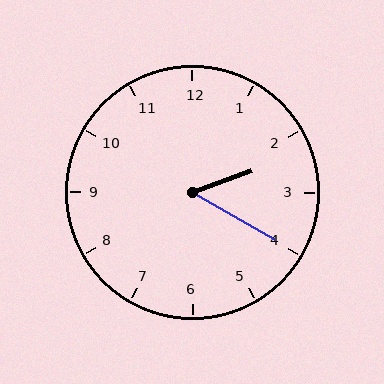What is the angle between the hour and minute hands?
Approximately 50 degrees.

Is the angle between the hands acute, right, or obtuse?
It is acute.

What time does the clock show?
2:20.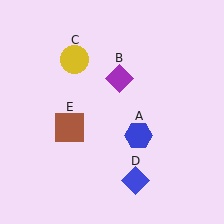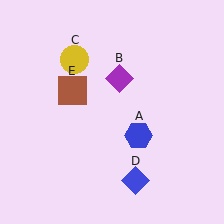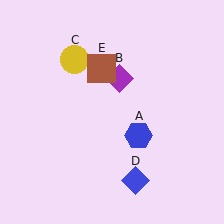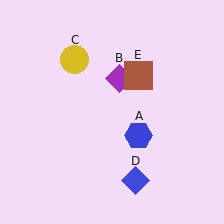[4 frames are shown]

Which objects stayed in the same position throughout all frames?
Blue hexagon (object A) and purple diamond (object B) and yellow circle (object C) and blue diamond (object D) remained stationary.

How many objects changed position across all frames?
1 object changed position: brown square (object E).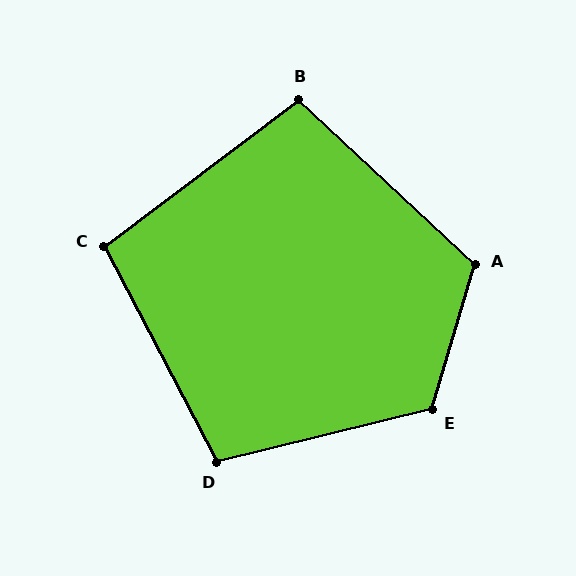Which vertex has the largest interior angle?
E, at approximately 120 degrees.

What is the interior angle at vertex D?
Approximately 104 degrees (obtuse).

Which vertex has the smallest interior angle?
C, at approximately 100 degrees.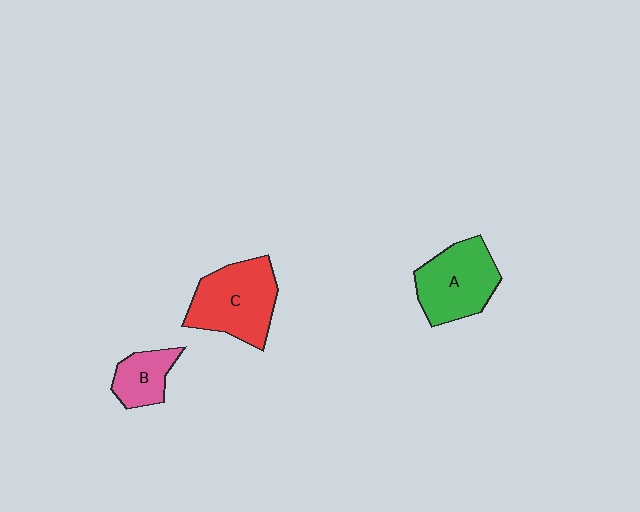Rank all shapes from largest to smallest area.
From largest to smallest: C (red), A (green), B (pink).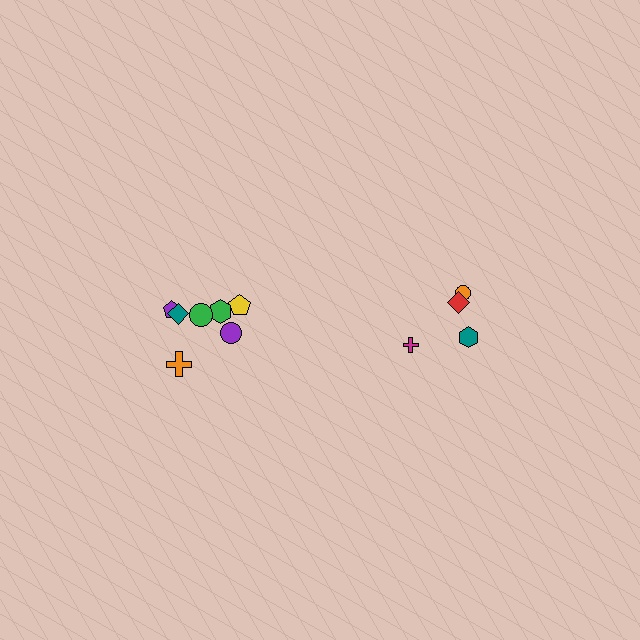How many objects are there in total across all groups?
There are 11 objects.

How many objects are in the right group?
There are 4 objects.